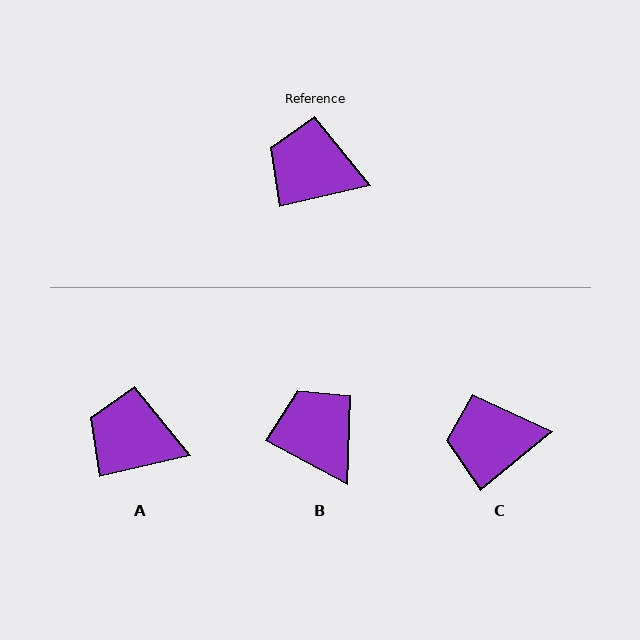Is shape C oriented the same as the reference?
No, it is off by about 26 degrees.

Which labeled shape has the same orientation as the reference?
A.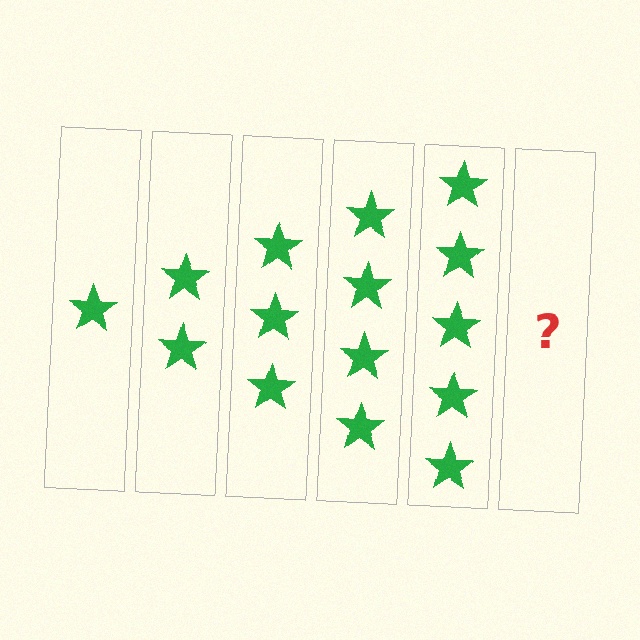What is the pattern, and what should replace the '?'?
The pattern is that each step adds one more star. The '?' should be 6 stars.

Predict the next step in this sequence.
The next step is 6 stars.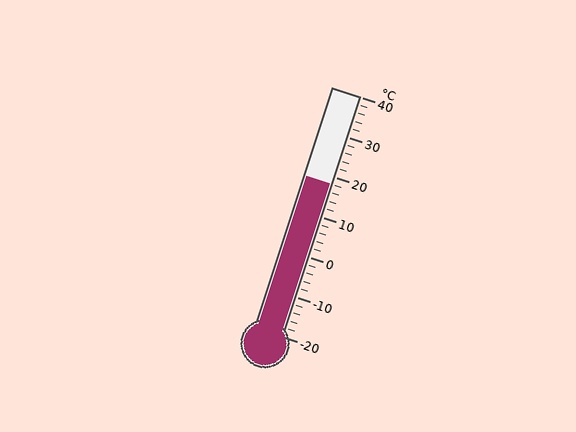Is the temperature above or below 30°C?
The temperature is below 30°C.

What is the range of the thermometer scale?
The thermometer scale ranges from -20°C to 40°C.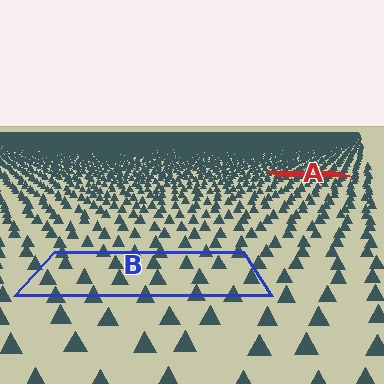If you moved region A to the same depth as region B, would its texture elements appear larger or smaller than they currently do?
They would appear larger. At a closer depth, the same texture elements are projected at a bigger on-screen size.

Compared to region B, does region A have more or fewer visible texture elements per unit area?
Region A has more texture elements per unit area — they are packed more densely because it is farther away.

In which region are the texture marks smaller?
The texture marks are smaller in region A, because it is farther away.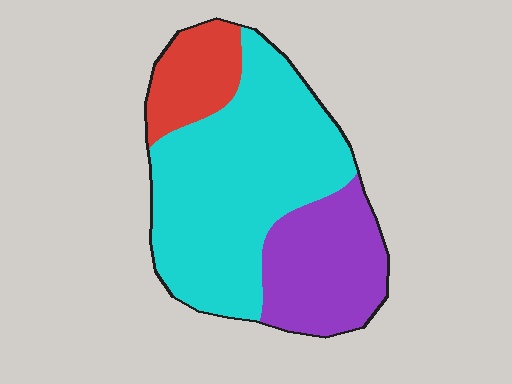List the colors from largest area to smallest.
From largest to smallest: cyan, purple, red.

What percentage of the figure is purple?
Purple takes up between a quarter and a half of the figure.